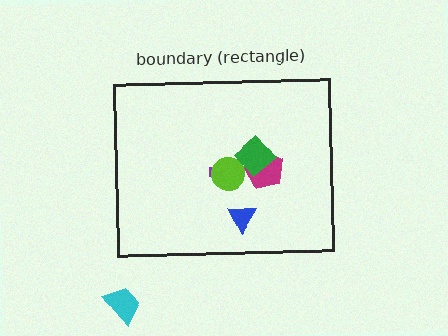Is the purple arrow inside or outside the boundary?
Inside.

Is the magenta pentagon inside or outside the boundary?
Inside.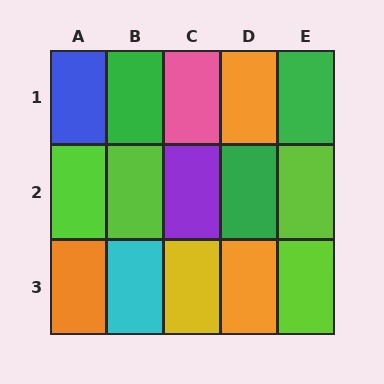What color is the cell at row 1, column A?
Blue.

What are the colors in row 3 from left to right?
Orange, cyan, yellow, orange, lime.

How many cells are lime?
4 cells are lime.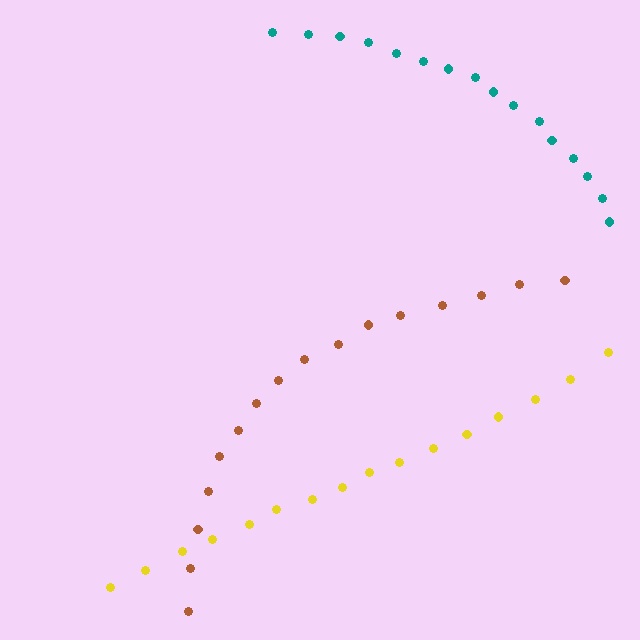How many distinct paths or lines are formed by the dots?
There are 3 distinct paths.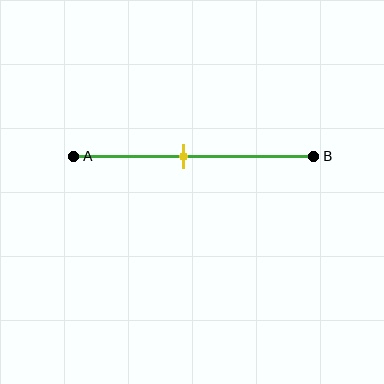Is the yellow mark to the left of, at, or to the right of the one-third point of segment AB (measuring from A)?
The yellow mark is to the right of the one-third point of segment AB.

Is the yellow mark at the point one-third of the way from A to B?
No, the mark is at about 45% from A, not at the 33% one-third point.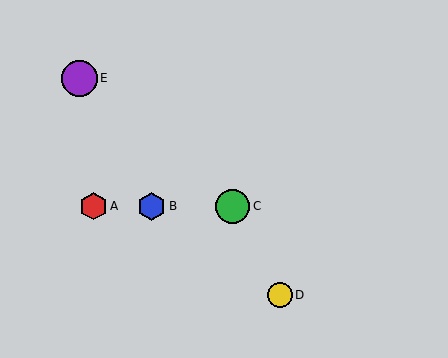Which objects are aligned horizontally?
Objects A, B, C are aligned horizontally.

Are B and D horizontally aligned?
No, B is at y≈206 and D is at y≈295.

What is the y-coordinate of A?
Object A is at y≈206.